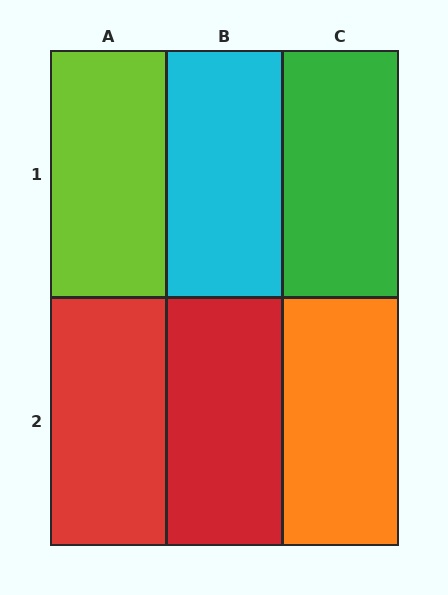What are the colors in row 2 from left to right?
Red, red, orange.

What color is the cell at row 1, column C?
Green.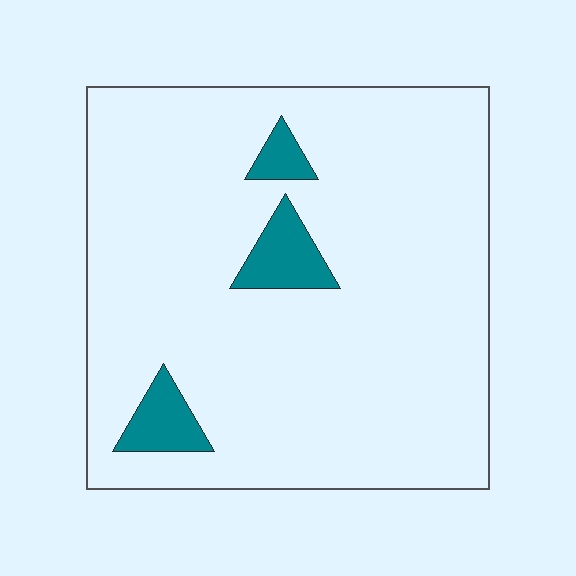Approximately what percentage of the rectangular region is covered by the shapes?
Approximately 10%.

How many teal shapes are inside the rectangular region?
3.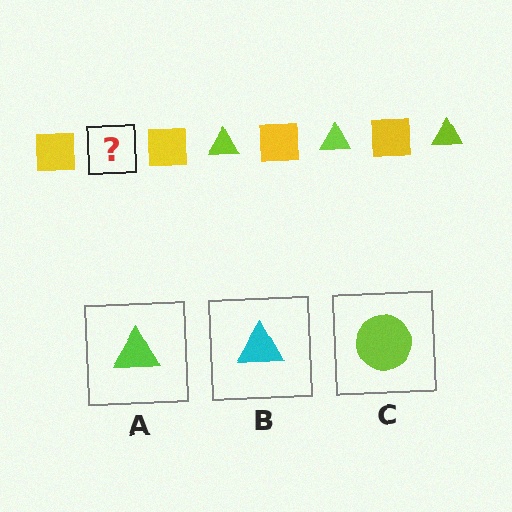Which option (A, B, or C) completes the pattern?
A.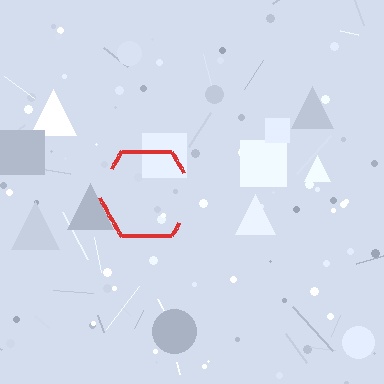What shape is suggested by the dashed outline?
The dashed outline suggests a hexagon.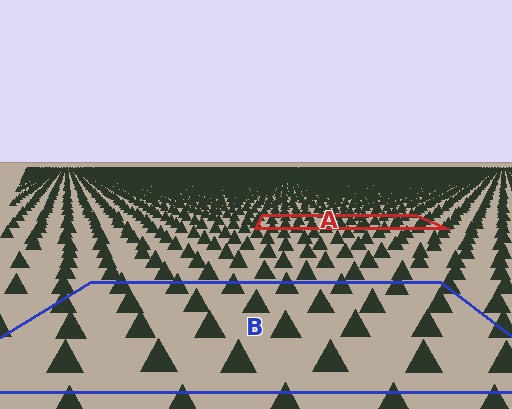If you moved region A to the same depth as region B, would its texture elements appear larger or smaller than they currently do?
They would appear larger. At a closer depth, the same texture elements are projected at a bigger on-screen size.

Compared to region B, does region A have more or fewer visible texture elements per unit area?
Region A has more texture elements per unit area — they are packed more densely because it is farther away.